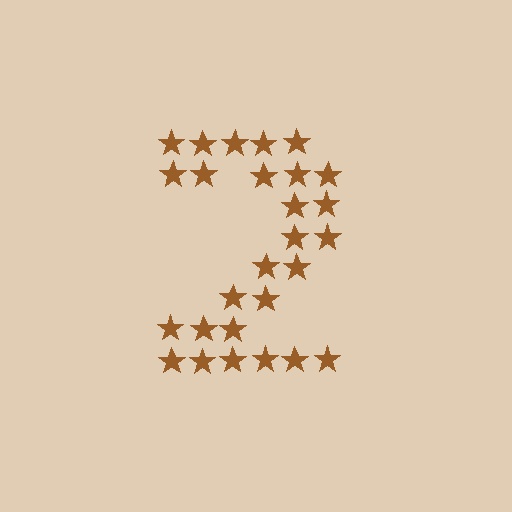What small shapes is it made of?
It is made of small stars.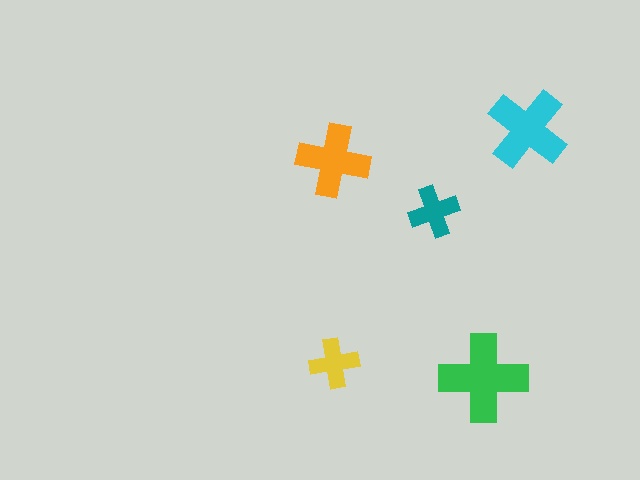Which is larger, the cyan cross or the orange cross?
The cyan one.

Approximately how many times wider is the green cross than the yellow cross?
About 2 times wider.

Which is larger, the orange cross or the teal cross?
The orange one.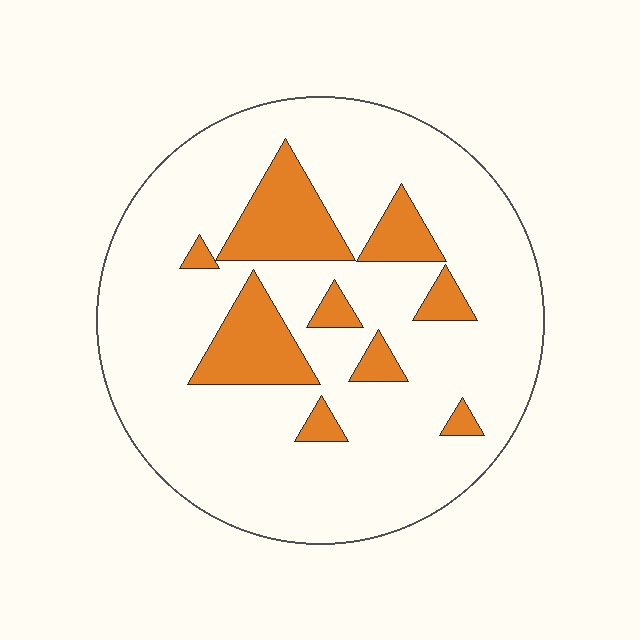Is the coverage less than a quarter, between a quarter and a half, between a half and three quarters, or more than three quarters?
Less than a quarter.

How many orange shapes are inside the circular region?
9.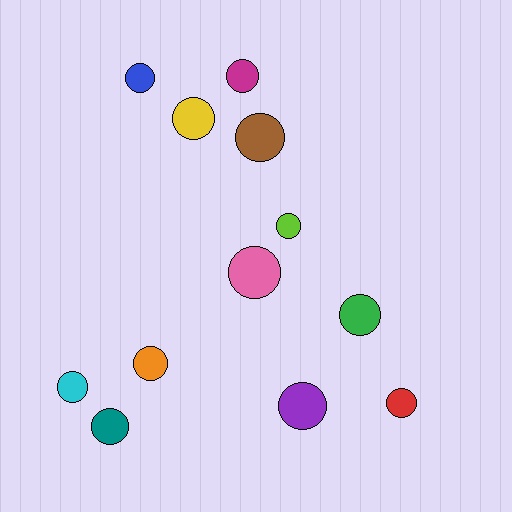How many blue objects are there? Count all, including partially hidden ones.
There is 1 blue object.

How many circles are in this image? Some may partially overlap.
There are 12 circles.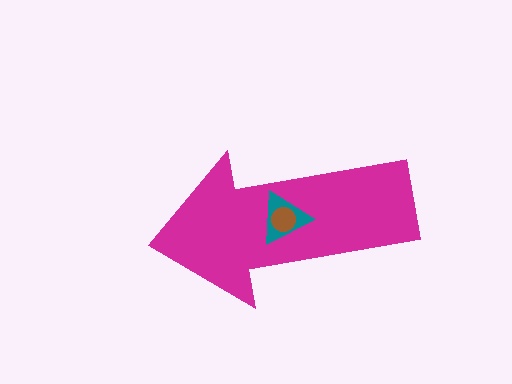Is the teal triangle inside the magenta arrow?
Yes.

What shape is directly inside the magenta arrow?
The teal triangle.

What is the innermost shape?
The brown circle.